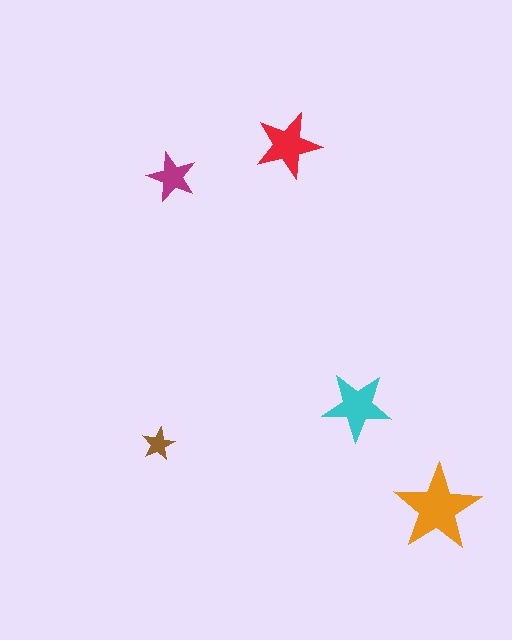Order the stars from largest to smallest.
the orange one, the cyan one, the red one, the magenta one, the brown one.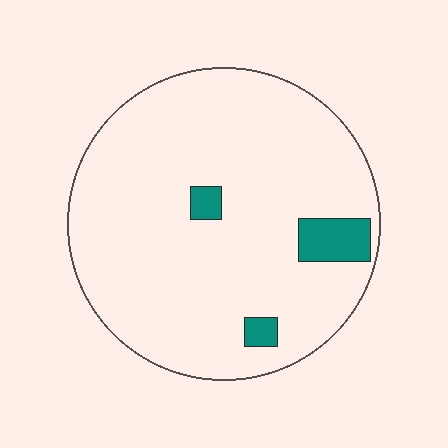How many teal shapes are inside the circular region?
3.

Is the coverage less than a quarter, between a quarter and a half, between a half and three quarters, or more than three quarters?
Less than a quarter.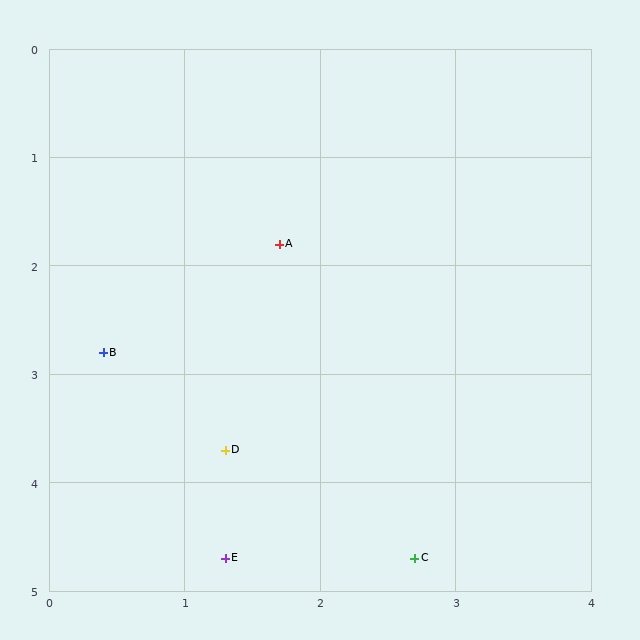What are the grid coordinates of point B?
Point B is at approximately (0.4, 2.8).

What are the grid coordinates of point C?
Point C is at approximately (2.7, 4.7).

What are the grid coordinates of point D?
Point D is at approximately (1.3, 3.7).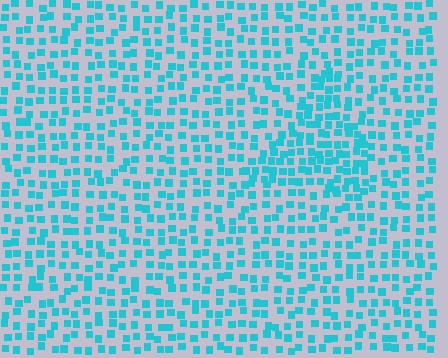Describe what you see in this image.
The image contains small cyan elements arranged at two different densities. A triangle-shaped region is visible where the elements are more densely packed than the surrounding area.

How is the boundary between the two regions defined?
The boundary is defined by a change in element density (approximately 1.6x ratio). All elements are the same color, size, and shape.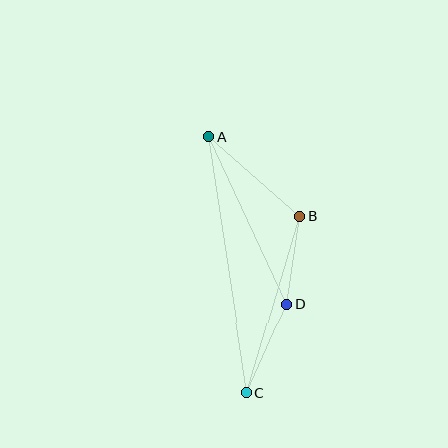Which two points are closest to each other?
Points B and D are closest to each other.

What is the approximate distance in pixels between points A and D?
The distance between A and D is approximately 185 pixels.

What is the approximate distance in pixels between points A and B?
The distance between A and B is approximately 120 pixels.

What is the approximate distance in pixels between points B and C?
The distance between B and C is approximately 184 pixels.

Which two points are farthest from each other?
Points A and C are farthest from each other.